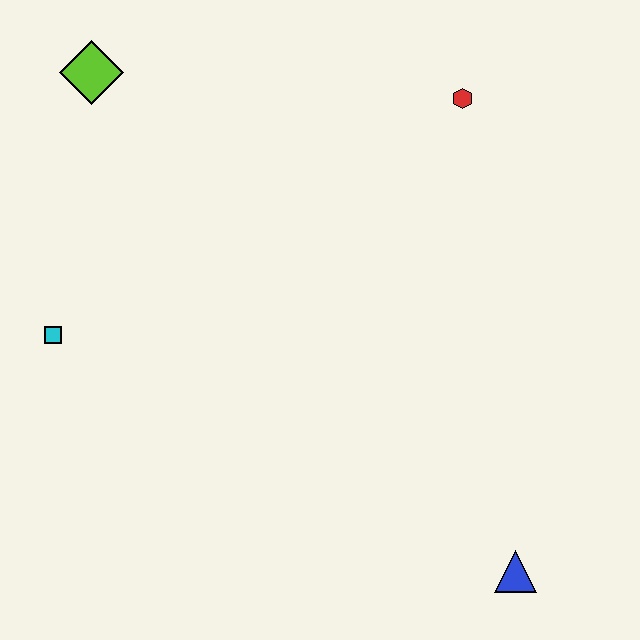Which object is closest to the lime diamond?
The cyan square is closest to the lime diamond.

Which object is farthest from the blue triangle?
The lime diamond is farthest from the blue triangle.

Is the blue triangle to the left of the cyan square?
No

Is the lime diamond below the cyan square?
No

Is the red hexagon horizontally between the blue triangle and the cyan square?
Yes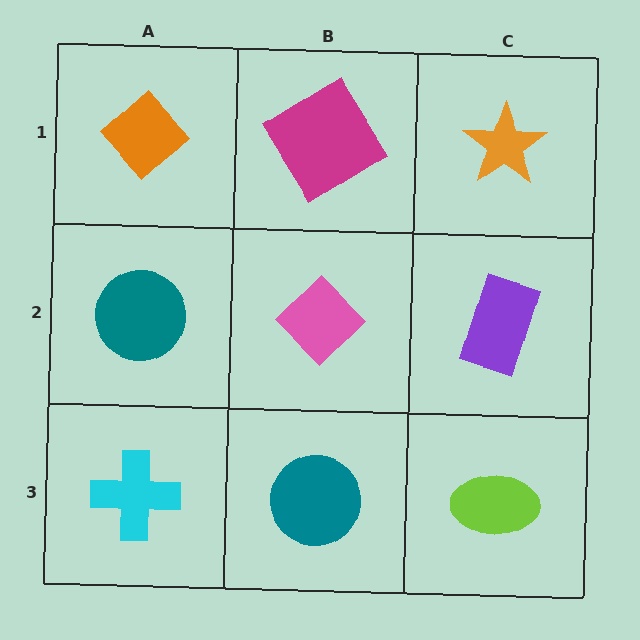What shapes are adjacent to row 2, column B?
A magenta diamond (row 1, column B), a teal circle (row 3, column B), a teal circle (row 2, column A), a purple rectangle (row 2, column C).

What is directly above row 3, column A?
A teal circle.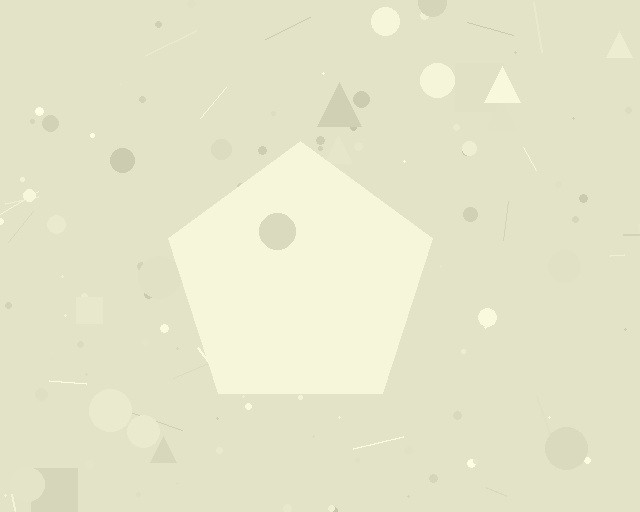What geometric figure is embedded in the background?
A pentagon is embedded in the background.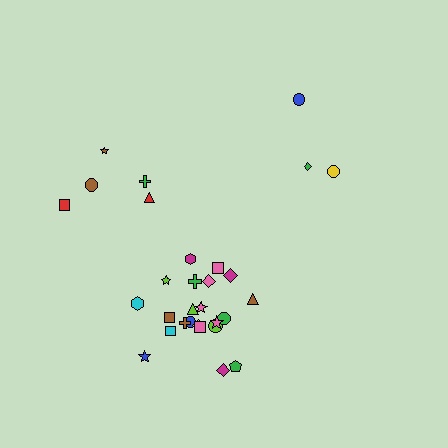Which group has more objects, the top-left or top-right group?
The top-left group.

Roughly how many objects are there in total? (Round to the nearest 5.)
Roughly 30 objects in total.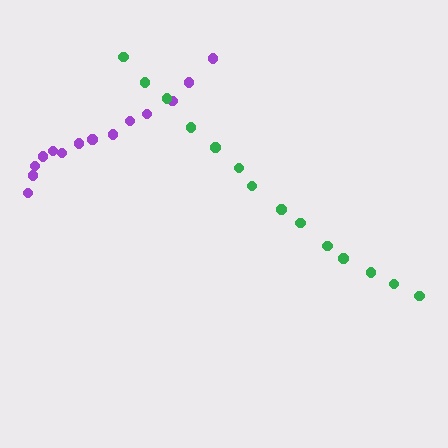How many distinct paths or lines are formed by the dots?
There are 2 distinct paths.